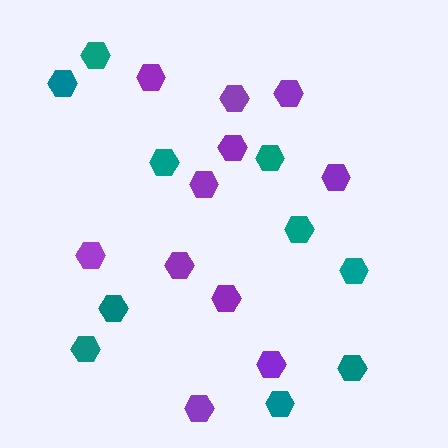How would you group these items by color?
There are 2 groups: one group of teal hexagons (10) and one group of purple hexagons (11).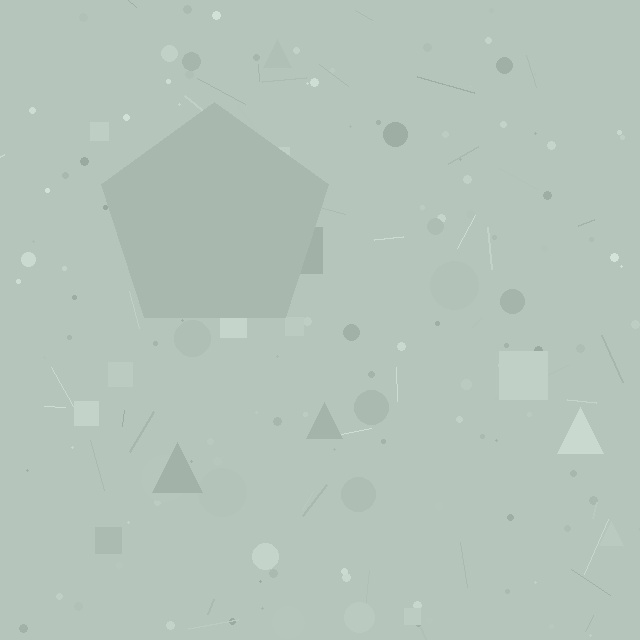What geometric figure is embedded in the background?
A pentagon is embedded in the background.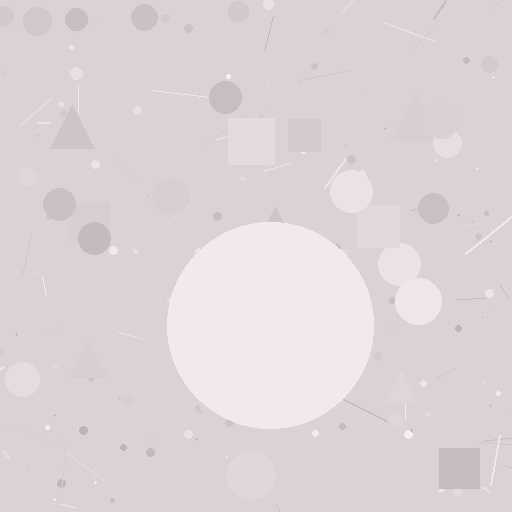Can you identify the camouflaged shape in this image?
The camouflaged shape is a circle.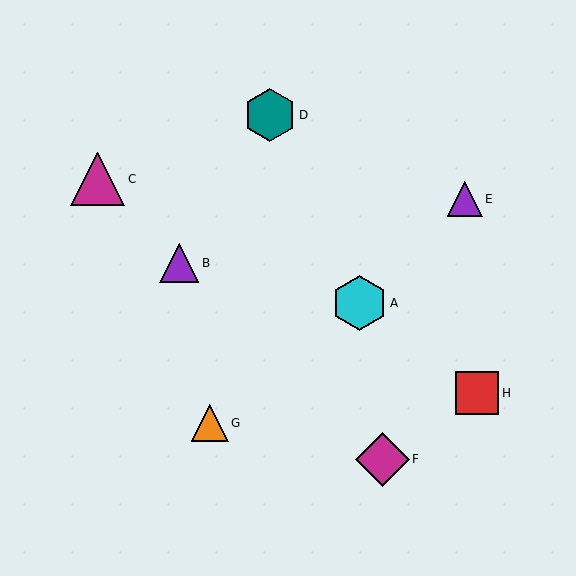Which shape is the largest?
The cyan hexagon (labeled A) is the largest.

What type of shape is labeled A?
Shape A is a cyan hexagon.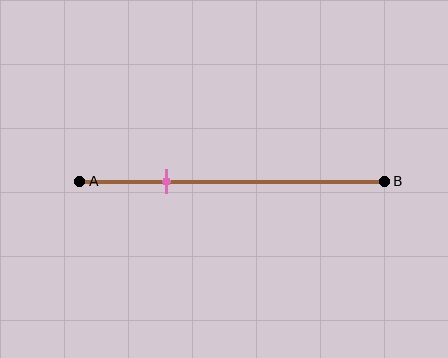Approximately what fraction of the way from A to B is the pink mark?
The pink mark is approximately 30% of the way from A to B.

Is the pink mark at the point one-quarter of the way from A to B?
No, the mark is at about 30% from A, not at the 25% one-quarter point.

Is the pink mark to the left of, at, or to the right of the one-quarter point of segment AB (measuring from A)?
The pink mark is to the right of the one-quarter point of segment AB.